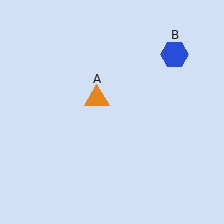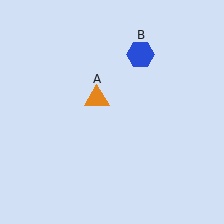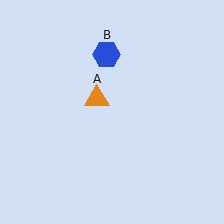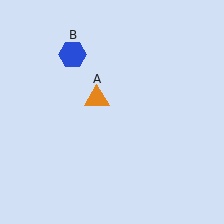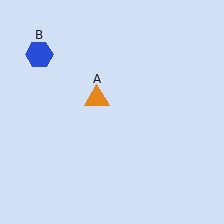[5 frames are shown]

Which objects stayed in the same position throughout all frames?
Orange triangle (object A) remained stationary.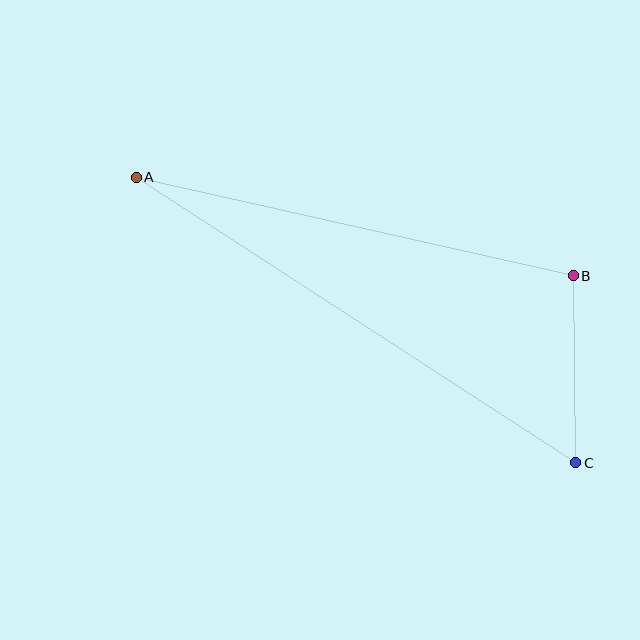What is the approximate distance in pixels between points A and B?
The distance between A and B is approximately 448 pixels.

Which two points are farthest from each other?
Points A and C are farthest from each other.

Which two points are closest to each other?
Points B and C are closest to each other.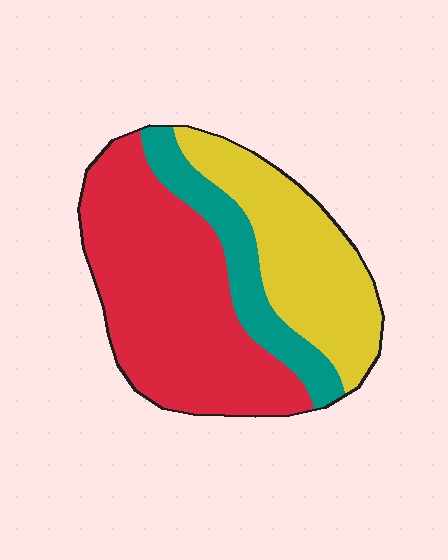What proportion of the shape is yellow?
Yellow takes up about one third (1/3) of the shape.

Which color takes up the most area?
Red, at roughly 50%.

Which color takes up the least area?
Teal, at roughly 15%.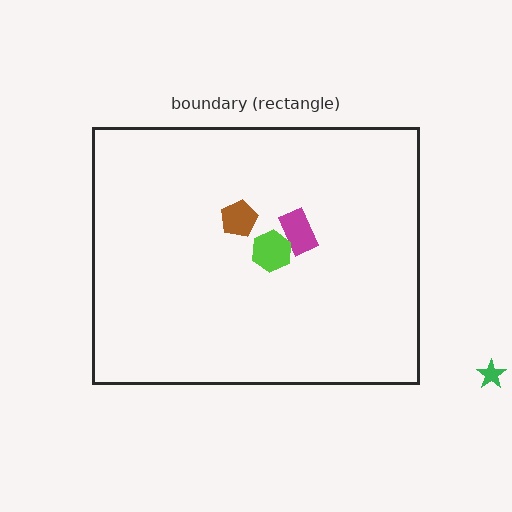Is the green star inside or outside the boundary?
Outside.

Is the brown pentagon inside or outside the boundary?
Inside.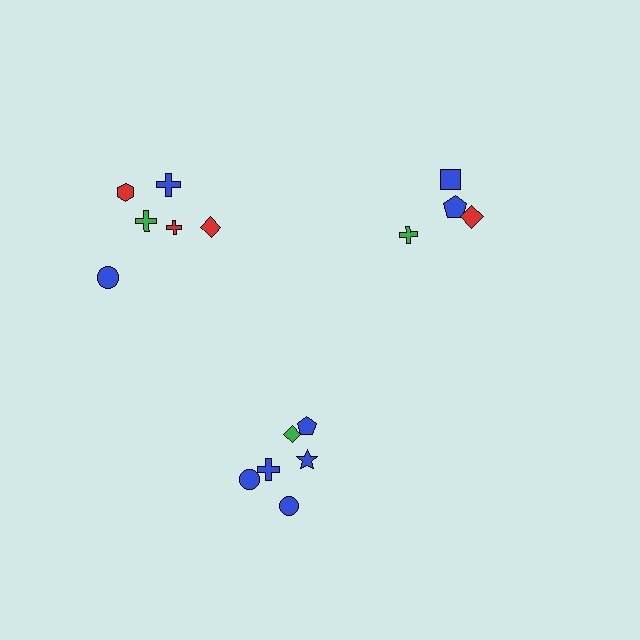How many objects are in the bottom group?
There are 6 objects.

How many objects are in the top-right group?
There are 4 objects.